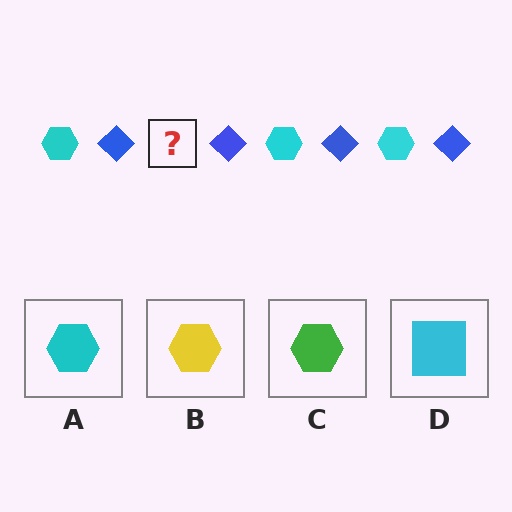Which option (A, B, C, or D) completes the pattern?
A.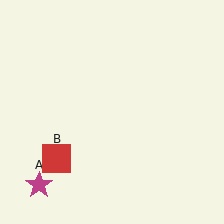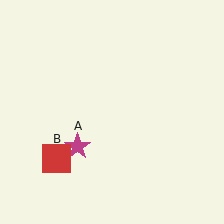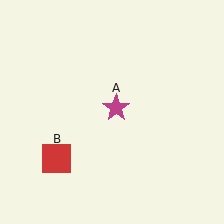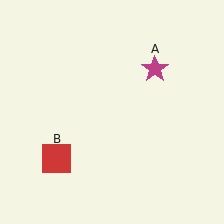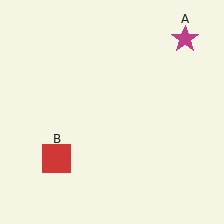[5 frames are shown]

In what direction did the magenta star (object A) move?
The magenta star (object A) moved up and to the right.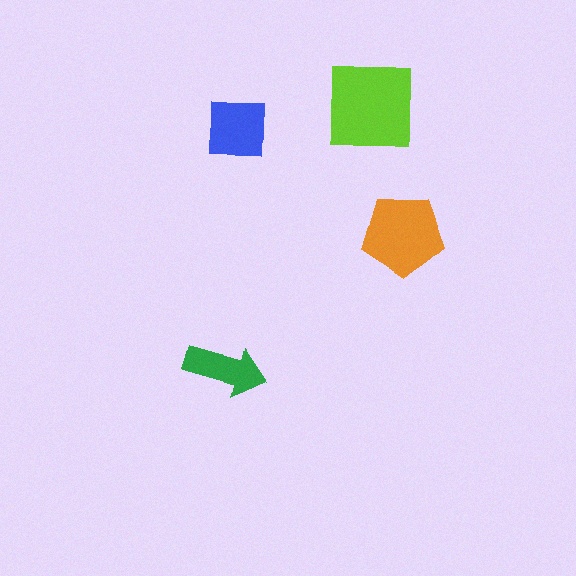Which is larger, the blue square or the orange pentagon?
The orange pentagon.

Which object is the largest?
The lime square.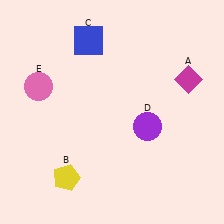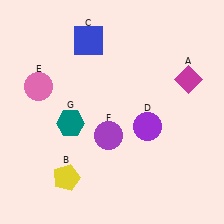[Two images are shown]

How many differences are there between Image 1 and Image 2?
There are 2 differences between the two images.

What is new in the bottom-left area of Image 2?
A purple circle (F) was added in the bottom-left area of Image 2.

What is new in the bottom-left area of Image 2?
A teal hexagon (G) was added in the bottom-left area of Image 2.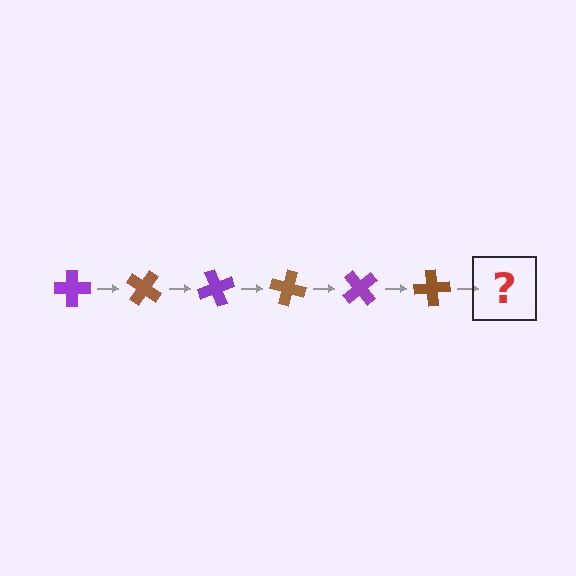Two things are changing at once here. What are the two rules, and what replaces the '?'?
The two rules are that it rotates 35 degrees each step and the color cycles through purple and brown. The '?' should be a purple cross, rotated 210 degrees from the start.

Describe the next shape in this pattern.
It should be a purple cross, rotated 210 degrees from the start.